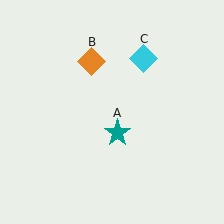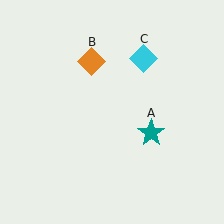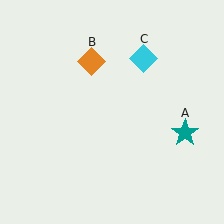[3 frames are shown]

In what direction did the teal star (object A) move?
The teal star (object A) moved right.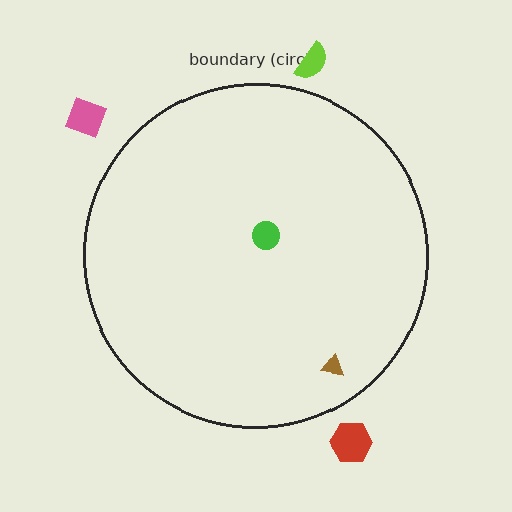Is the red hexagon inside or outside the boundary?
Outside.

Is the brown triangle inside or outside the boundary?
Inside.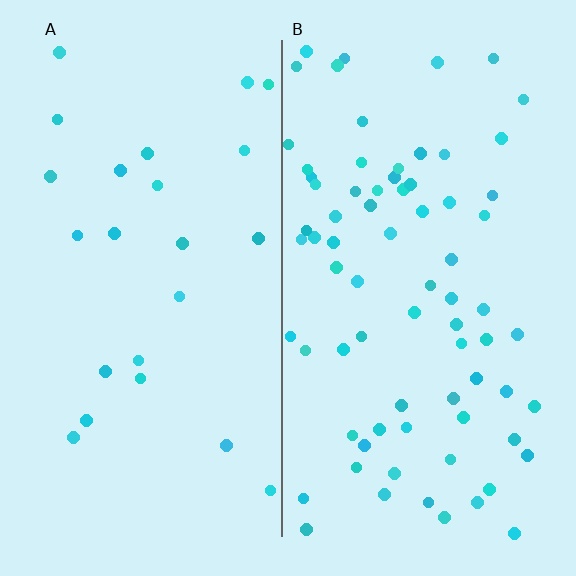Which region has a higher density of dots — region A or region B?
B (the right).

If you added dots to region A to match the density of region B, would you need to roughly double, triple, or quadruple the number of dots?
Approximately triple.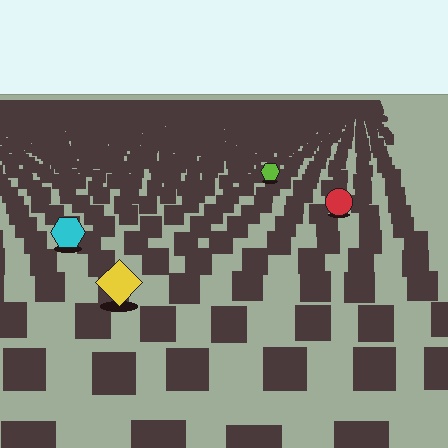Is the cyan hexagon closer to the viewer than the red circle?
Yes. The cyan hexagon is closer — you can tell from the texture gradient: the ground texture is coarser near it.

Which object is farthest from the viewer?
The lime hexagon is farthest from the viewer. It appears smaller and the ground texture around it is denser.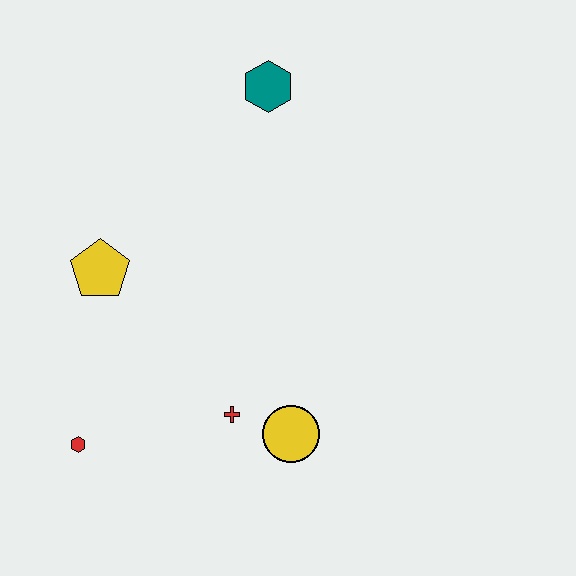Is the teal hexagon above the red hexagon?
Yes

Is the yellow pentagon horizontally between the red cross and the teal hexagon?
No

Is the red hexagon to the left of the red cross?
Yes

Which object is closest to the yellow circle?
The red cross is closest to the yellow circle.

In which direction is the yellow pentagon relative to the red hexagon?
The yellow pentagon is above the red hexagon.